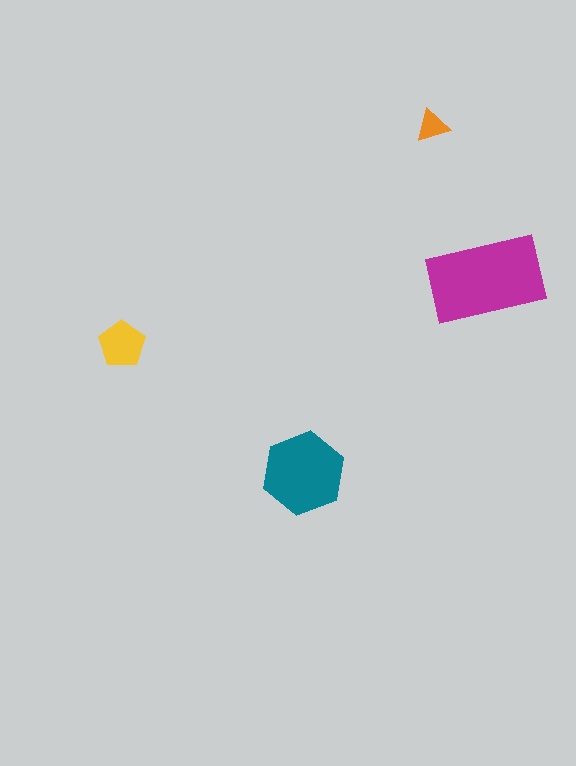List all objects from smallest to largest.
The orange triangle, the yellow pentagon, the teal hexagon, the magenta rectangle.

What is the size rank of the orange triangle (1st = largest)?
4th.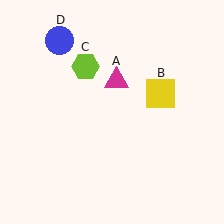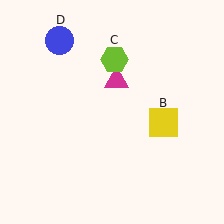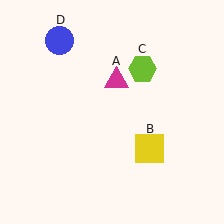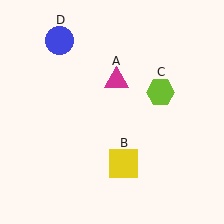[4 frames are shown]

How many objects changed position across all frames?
2 objects changed position: yellow square (object B), lime hexagon (object C).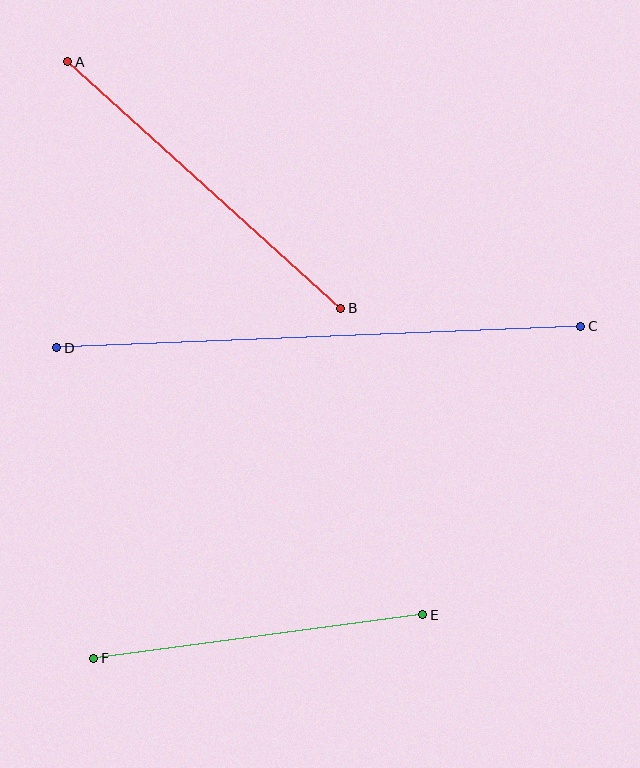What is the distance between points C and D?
The distance is approximately 525 pixels.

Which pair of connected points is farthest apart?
Points C and D are farthest apart.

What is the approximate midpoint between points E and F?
The midpoint is at approximately (258, 636) pixels.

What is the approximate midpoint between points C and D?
The midpoint is at approximately (319, 337) pixels.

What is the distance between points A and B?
The distance is approximately 368 pixels.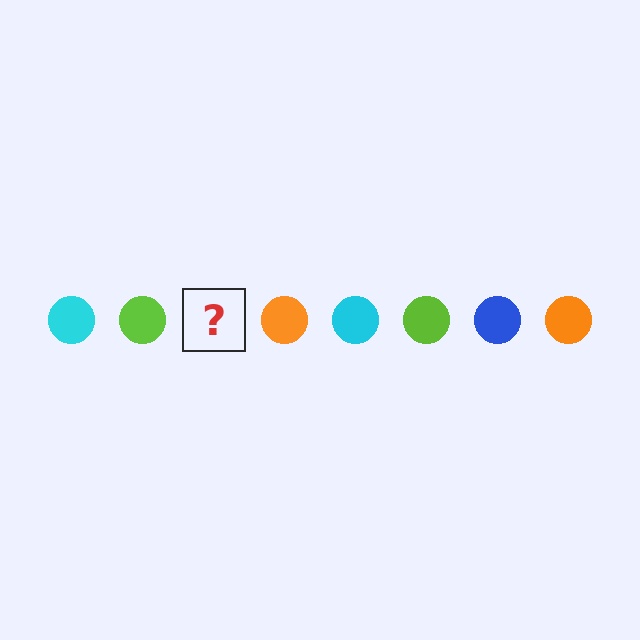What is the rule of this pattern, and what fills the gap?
The rule is that the pattern cycles through cyan, lime, blue, orange circles. The gap should be filled with a blue circle.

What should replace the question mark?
The question mark should be replaced with a blue circle.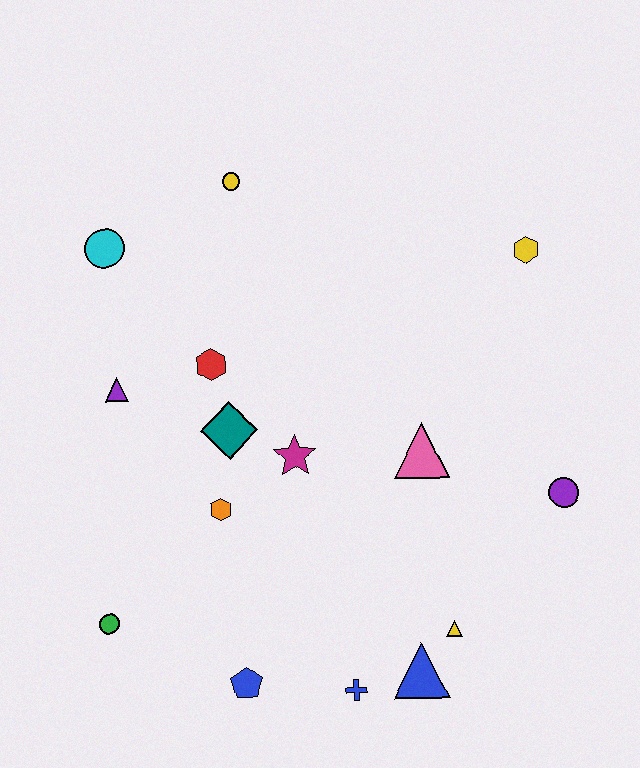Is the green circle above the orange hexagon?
No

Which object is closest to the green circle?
The blue pentagon is closest to the green circle.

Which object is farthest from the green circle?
The yellow hexagon is farthest from the green circle.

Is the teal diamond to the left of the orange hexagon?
No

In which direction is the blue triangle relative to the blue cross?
The blue triangle is to the right of the blue cross.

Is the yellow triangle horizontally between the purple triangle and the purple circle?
Yes